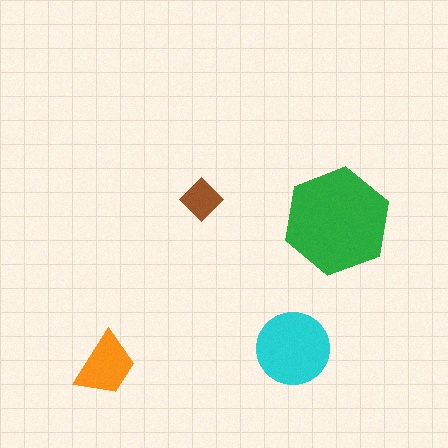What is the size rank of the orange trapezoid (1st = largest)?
3rd.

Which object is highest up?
The brown diamond is topmost.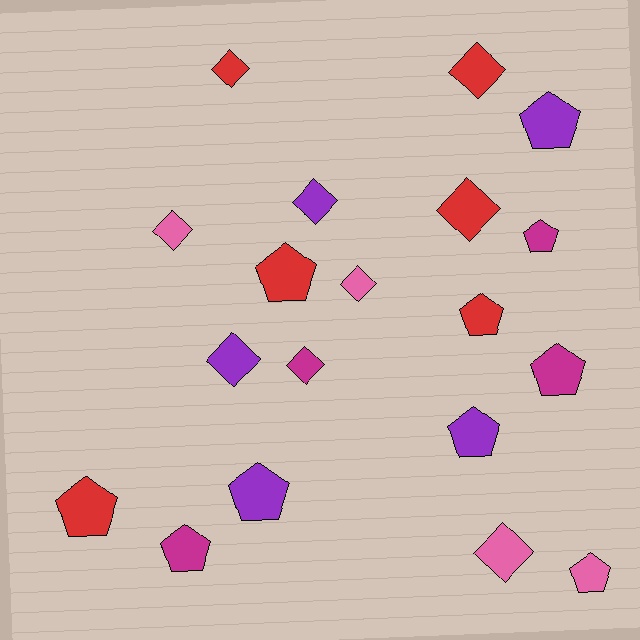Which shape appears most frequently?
Pentagon, with 10 objects.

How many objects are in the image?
There are 19 objects.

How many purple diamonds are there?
There are 2 purple diamonds.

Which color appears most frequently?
Red, with 6 objects.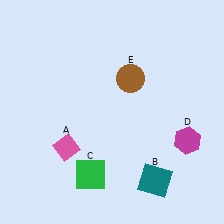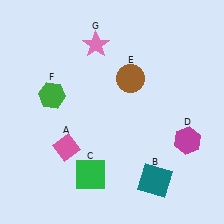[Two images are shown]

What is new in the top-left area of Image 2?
A green hexagon (F) was added in the top-left area of Image 2.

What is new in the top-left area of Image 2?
A pink star (G) was added in the top-left area of Image 2.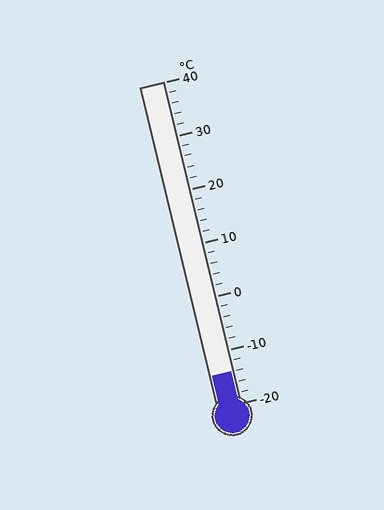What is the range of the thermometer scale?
The thermometer scale ranges from -20°C to 40°C.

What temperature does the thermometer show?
The thermometer shows approximately -14°C.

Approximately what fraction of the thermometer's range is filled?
The thermometer is filled to approximately 10% of its range.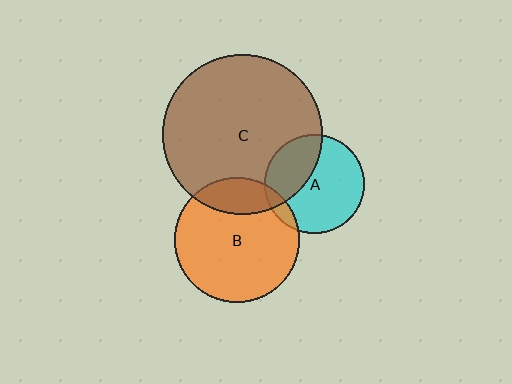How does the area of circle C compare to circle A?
Approximately 2.6 times.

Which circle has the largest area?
Circle C (brown).